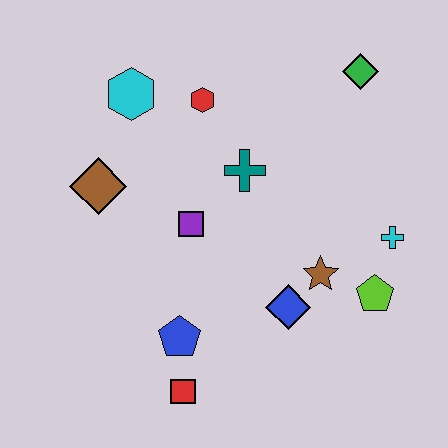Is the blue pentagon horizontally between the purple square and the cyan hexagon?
Yes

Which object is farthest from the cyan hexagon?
The lime pentagon is farthest from the cyan hexagon.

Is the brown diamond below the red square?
No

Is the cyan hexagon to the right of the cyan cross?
No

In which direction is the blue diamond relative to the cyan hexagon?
The blue diamond is below the cyan hexagon.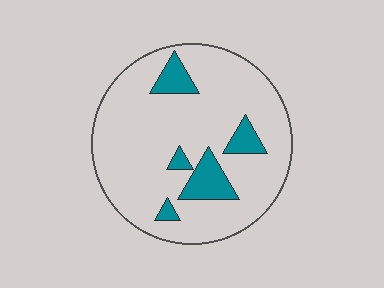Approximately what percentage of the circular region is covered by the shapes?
Approximately 15%.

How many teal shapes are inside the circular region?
5.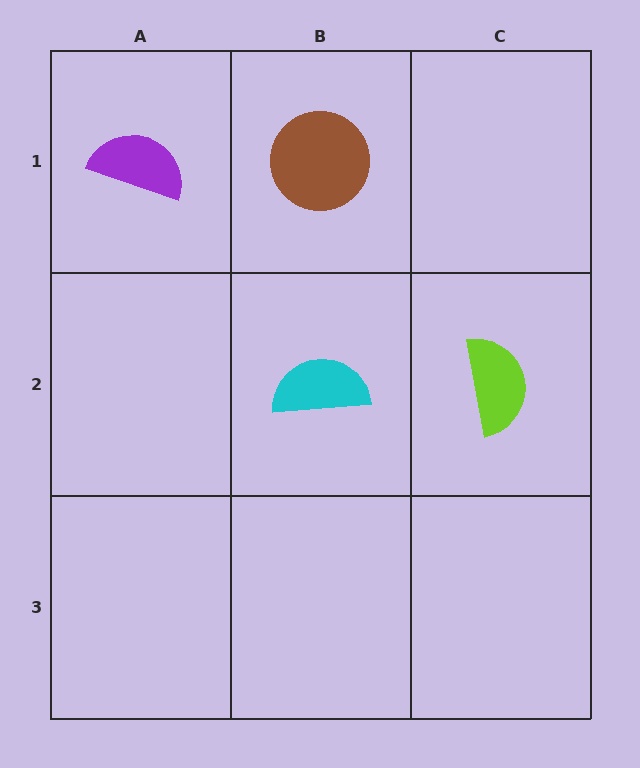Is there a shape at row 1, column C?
No, that cell is empty.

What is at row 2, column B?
A cyan semicircle.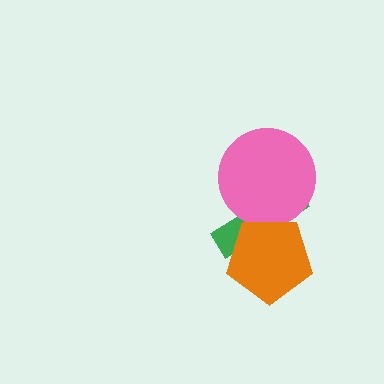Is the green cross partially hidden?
Yes, it is partially covered by another shape.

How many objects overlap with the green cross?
2 objects overlap with the green cross.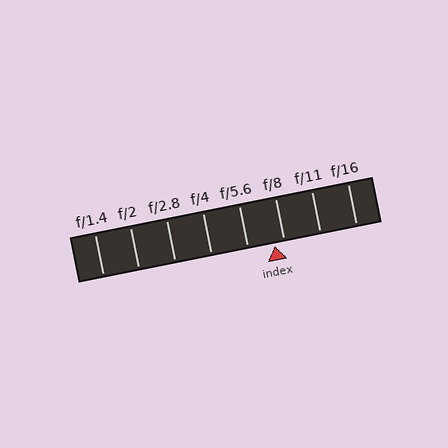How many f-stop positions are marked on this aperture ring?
There are 8 f-stop positions marked.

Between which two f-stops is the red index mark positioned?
The index mark is between f/5.6 and f/8.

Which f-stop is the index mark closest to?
The index mark is closest to f/8.